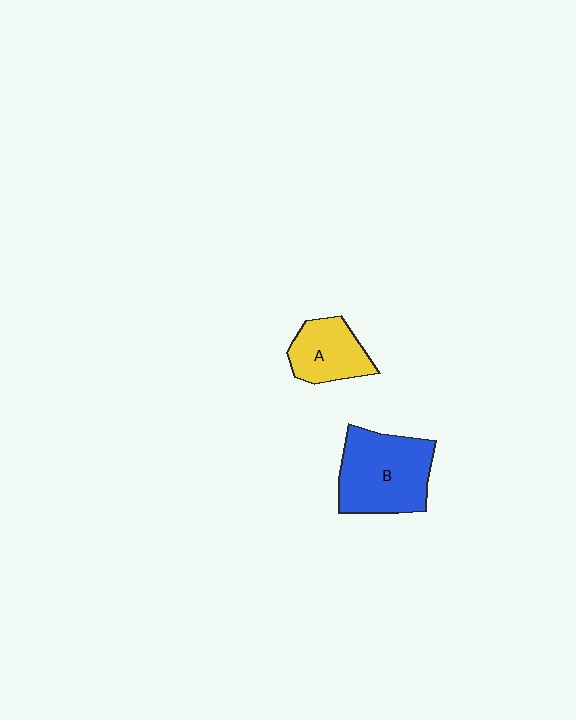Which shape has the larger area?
Shape B (blue).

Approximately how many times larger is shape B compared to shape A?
Approximately 1.7 times.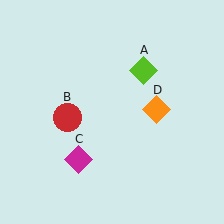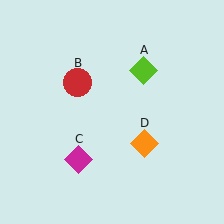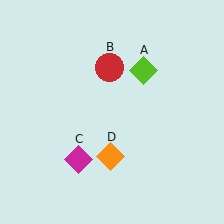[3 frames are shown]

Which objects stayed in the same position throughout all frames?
Lime diamond (object A) and magenta diamond (object C) remained stationary.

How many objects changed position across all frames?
2 objects changed position: red circle (object B), orange diamond (object D).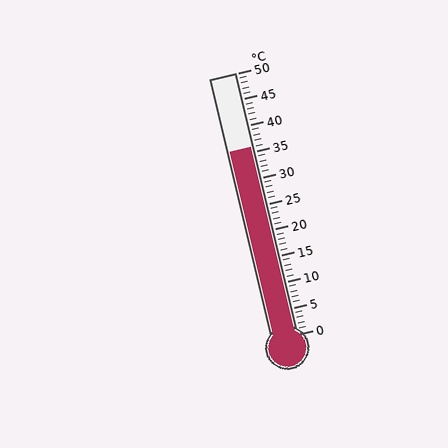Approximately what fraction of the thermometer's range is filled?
The thermometer is filled to approximately 70% of its range.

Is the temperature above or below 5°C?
The temperature is above 5°C.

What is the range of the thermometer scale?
The thermometer scale ranges from 0°C to 50°C.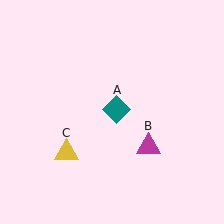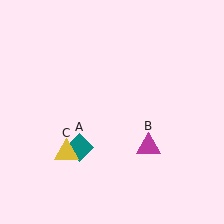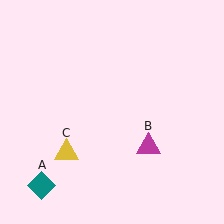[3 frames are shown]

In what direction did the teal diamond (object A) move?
The teal diamond (object A) moved down and to the left.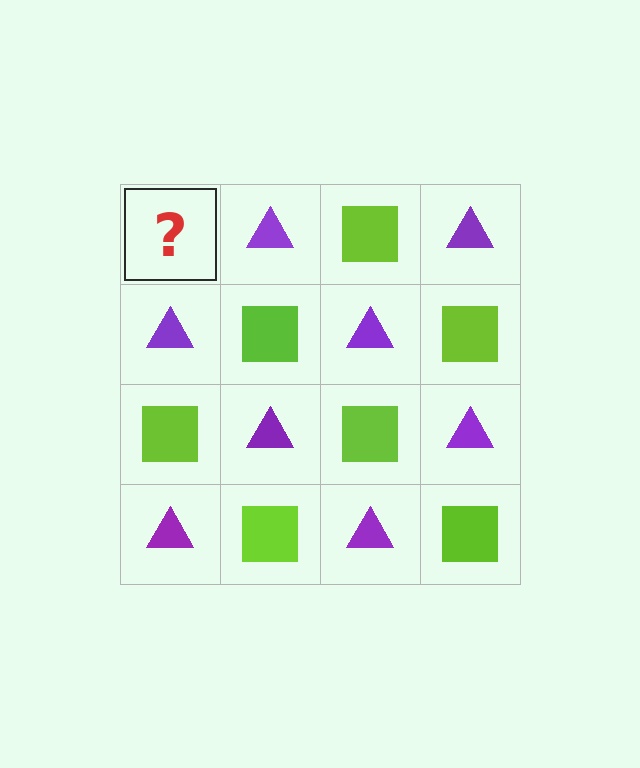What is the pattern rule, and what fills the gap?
The rule is that it alternates lime square and purple triangle in a checkerboard pattern. The gap should be filled with a lime square.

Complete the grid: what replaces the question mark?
The question mark should be replaced with a lime square.